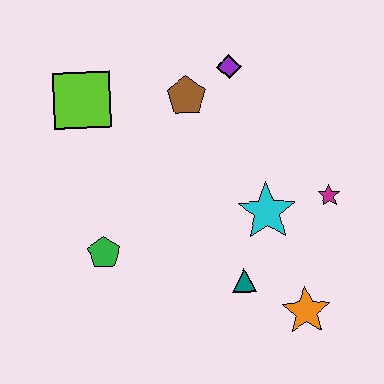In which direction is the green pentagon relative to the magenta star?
The green pentagon is to the left of the magenta star.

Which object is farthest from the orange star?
The lime square is farthest from the orange star.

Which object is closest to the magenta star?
The cyan star is closest to the magenta star.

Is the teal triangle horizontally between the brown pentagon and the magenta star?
Yes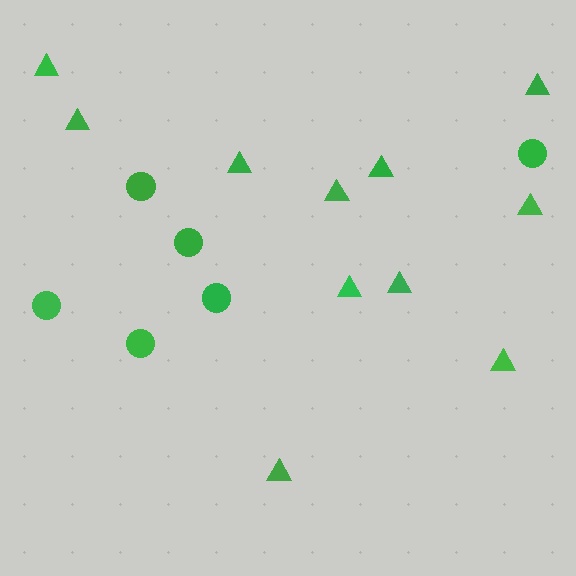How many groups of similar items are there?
There are 2 groups: one group of circles (6) and one group of triangles (11).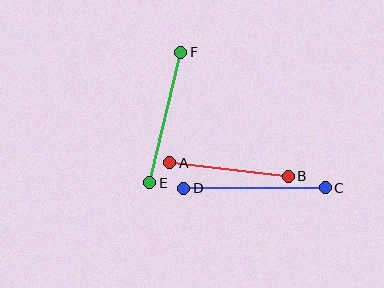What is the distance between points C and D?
The distance is approximately 141 pixels.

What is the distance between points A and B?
The distance is approximately 119 pixels.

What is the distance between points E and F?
The distance is approximately 134 pixels.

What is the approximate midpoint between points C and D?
The midpoint is at approximately (254, 188) pixels.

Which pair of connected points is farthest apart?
Points C and D are farthest apart.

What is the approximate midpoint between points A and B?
The midpoint is at approximately (229, 170) pixels.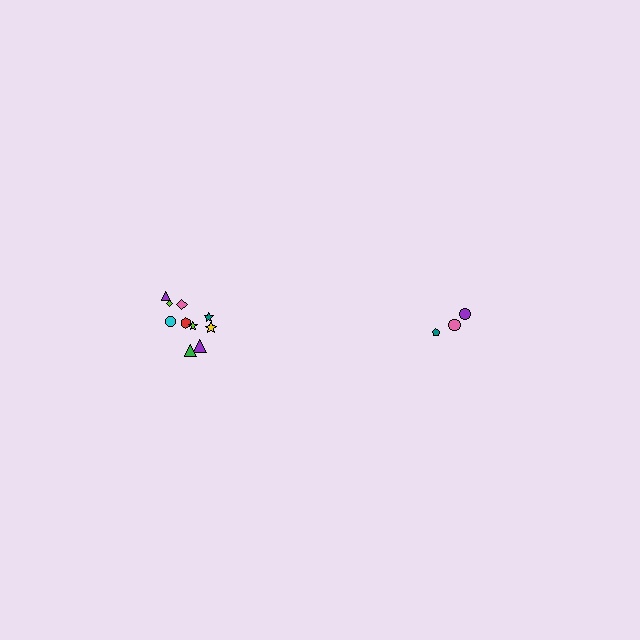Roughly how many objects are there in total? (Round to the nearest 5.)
Roughly 15 objects in total.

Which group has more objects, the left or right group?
The left group.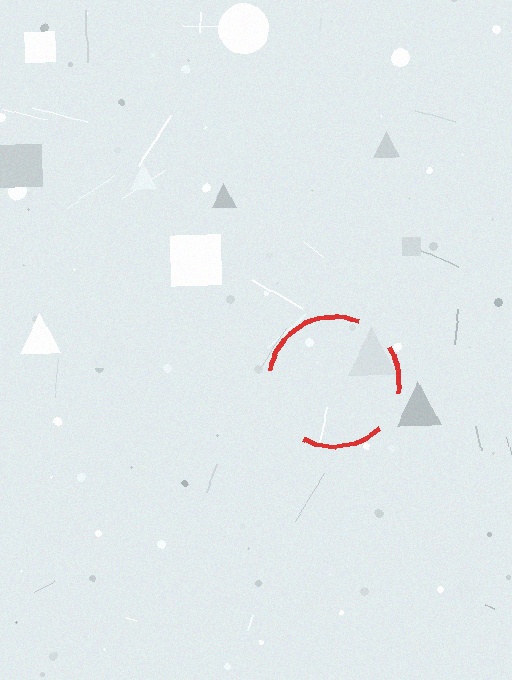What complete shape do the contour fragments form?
The contour fragments form a circle.